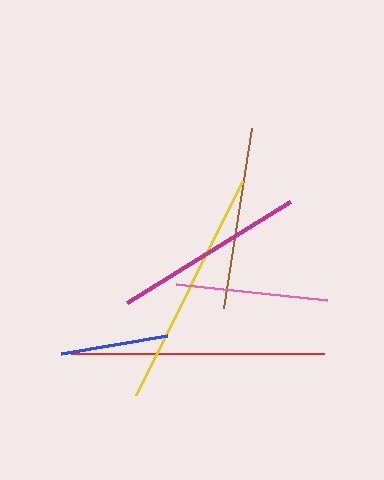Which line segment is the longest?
The red line is the longest at approximately 253 pixels.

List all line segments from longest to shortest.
From longest to shortest: red, yellow, magenta, brown, pink, blue.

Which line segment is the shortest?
The blue line is the shortest at approximately 107 pixels.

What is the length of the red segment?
The red segment is approximately 253 pixels long.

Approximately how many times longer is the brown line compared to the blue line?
The brown line is approximately 1.7 times the length of the blue line.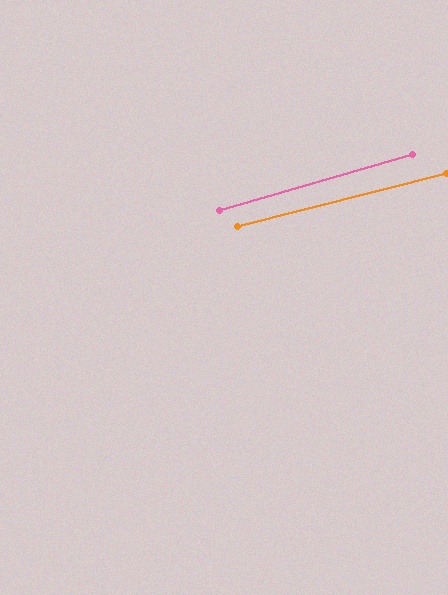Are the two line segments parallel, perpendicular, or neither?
Parallel — their directions differ by only 2.0°.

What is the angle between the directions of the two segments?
Approximately 2 degrees.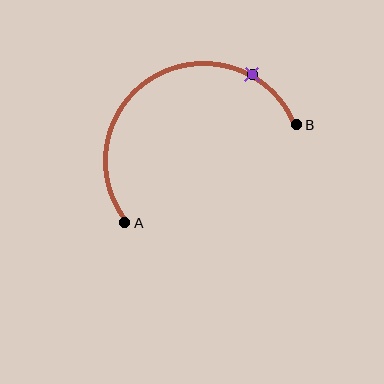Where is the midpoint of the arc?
The arc midpoint is the point on the curve farthest from the straight line joining A and B. It sits above that line.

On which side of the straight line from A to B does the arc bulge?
The arc bulges above the straight line connecting A and B.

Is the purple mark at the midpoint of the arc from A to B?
No. The purple mark lies on the arc but is closer to endpoint B. The arc midpoint would be at the point on the curve equidistant along the arc from both A and B.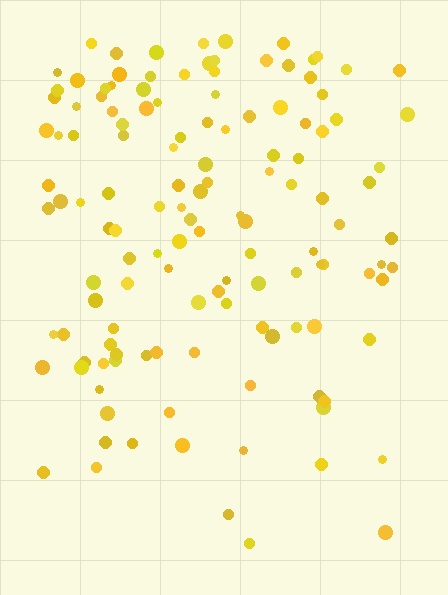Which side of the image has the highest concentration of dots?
The top.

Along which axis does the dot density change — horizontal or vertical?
Vertical.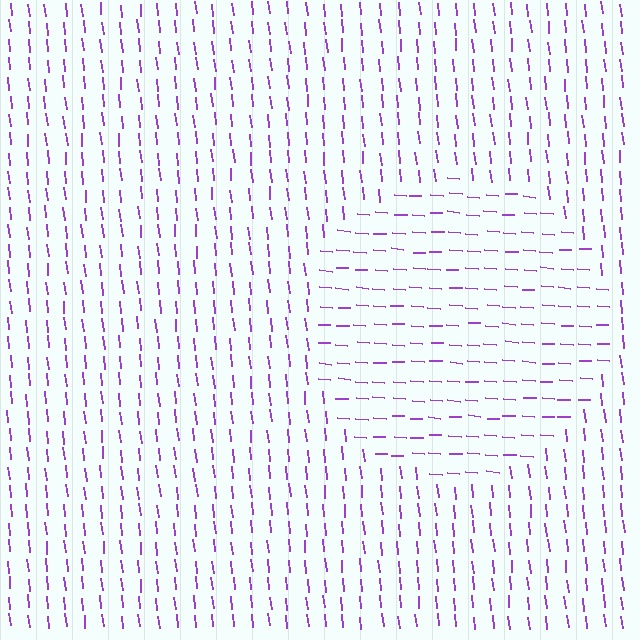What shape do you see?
I see a circle.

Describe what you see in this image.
The image is filled with small purple line segments. A circle region in the image has lines oriented differently from the surrounding lines, creating a visible texture boundary.